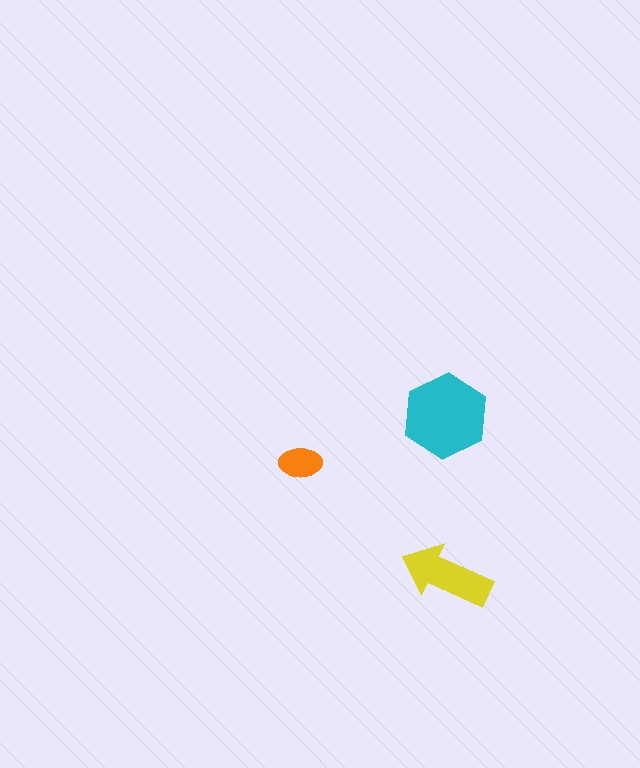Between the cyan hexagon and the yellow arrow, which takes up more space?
The cyan hexagon.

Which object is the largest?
The cyan hexagon.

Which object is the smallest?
The orange ellipse.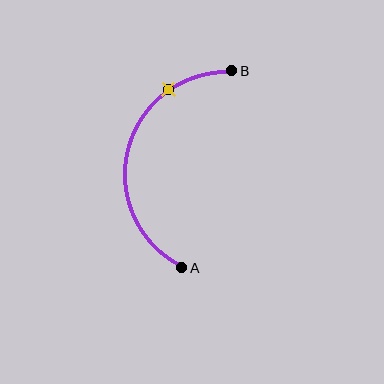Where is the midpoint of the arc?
The arc midpoint is the point on the curve farthest from the straight line joining A and B. It sits to the left of that line.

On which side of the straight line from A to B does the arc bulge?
The arc bulges to the left of the straight line connecting A and B.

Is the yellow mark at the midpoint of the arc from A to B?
No. The yellow mark lies on the arc but is closer to endpoint B. The arc midpoint would be at the point on the curve equidistant along the arc from both A and B.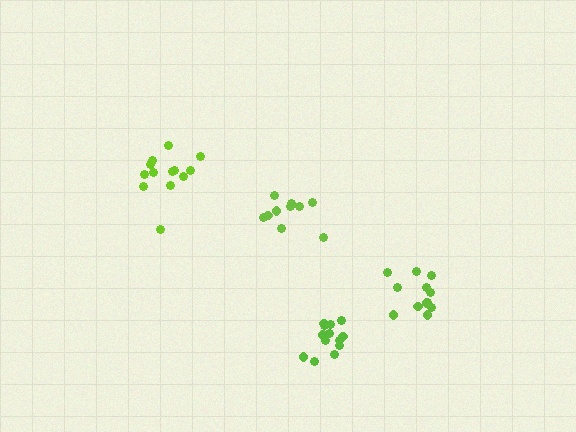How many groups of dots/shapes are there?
There are 4 groups.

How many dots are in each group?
Group 1: 12 dots, Group 2: 10 dots, Group 3: 13 dots, Group 4: 13 dots (48 total).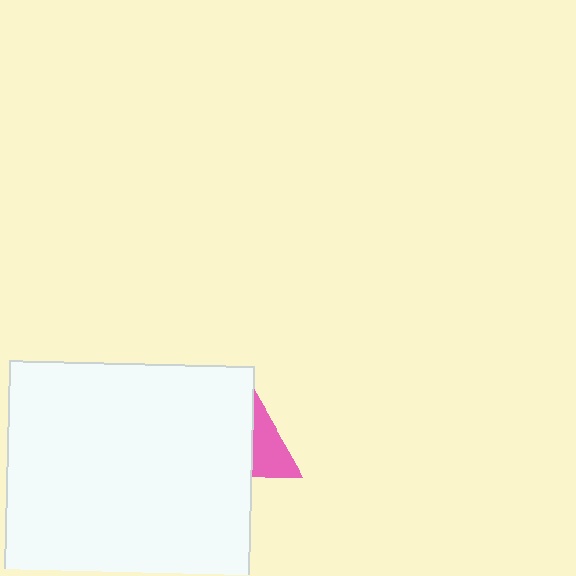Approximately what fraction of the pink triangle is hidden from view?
Roughly 68% of the pink triangle is hidden behind the white rectangle.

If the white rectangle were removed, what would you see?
You would see the complete pink triangle.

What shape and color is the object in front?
The object in front is a white rectangle.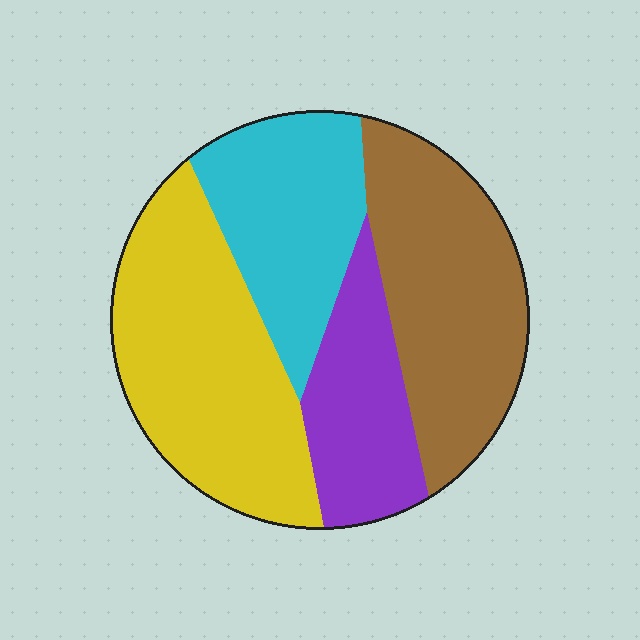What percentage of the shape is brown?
Brown takes up about one quarter (1/4) of the shape.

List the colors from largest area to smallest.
From largest to smallest: yellow, brown, cyan, purple.